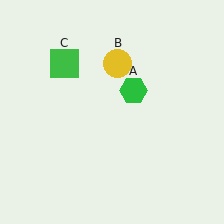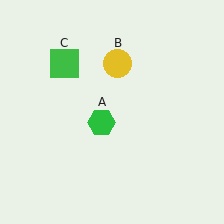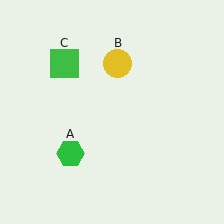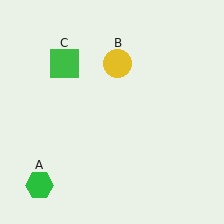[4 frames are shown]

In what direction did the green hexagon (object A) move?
The green hexagon (object A) moved down and to the left.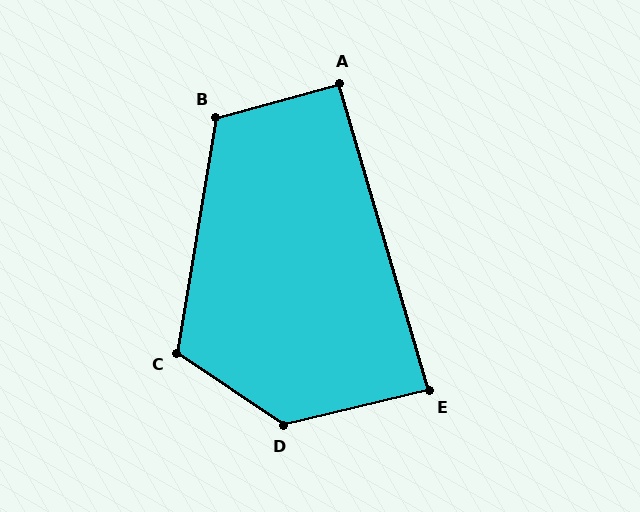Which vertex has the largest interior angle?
D, at approximately 133 degrees.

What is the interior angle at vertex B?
Approximately 115 degrees (obtuse).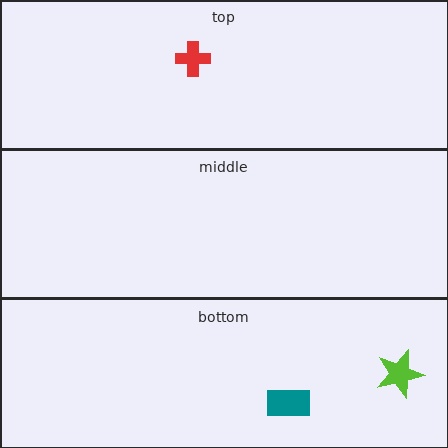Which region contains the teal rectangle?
The bottom region.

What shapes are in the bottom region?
The lime star, the teal rectangle.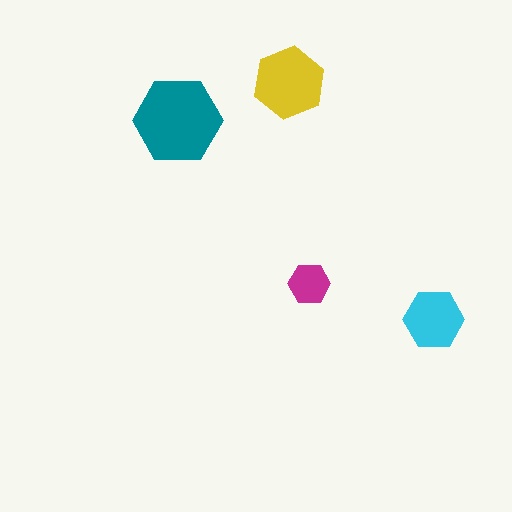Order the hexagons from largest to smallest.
the teal one, the yellow one, the cyan one, the magenta one.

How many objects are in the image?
There are 4 objects in the image.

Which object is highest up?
The yellow hexagon is topmost.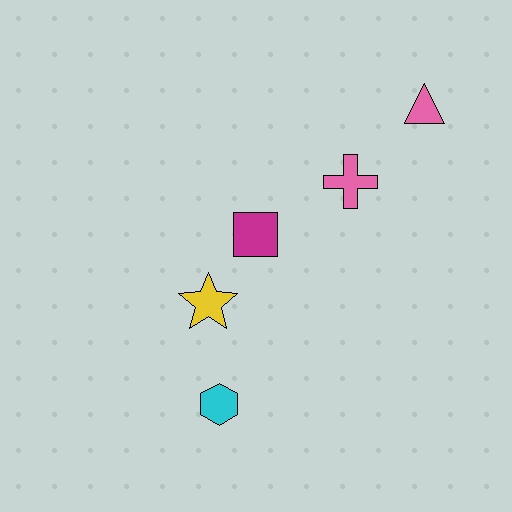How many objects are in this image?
There are 5 objects.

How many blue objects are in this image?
There are no blue objects.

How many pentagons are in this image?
There are no pentagons.